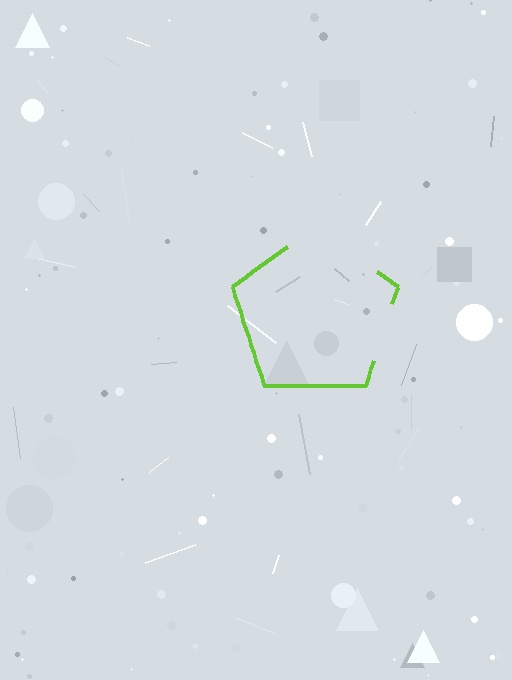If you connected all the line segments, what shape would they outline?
They would outline a pentagon.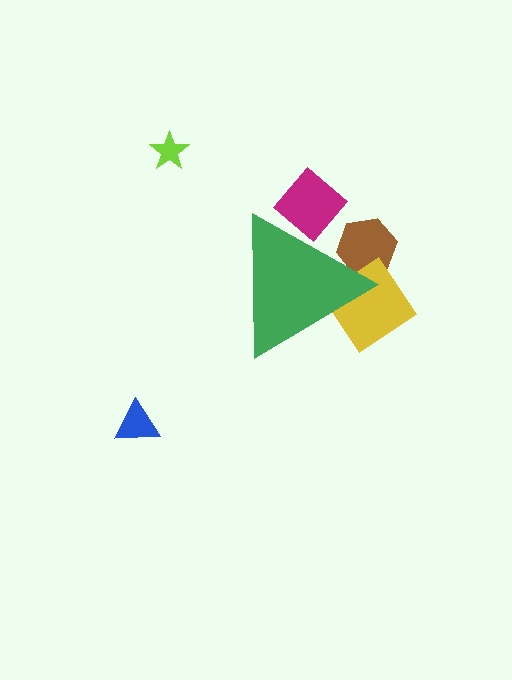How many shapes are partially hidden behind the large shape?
3 shapes are partially hidden.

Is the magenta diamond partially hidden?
Yes, the magenta diamond is partially hidden behind the green triangle.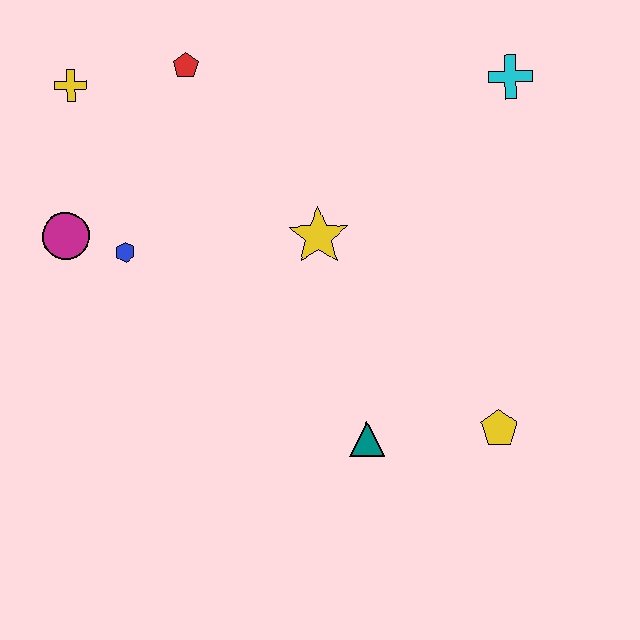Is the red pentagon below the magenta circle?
No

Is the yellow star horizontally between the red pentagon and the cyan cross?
Yes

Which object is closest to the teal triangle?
The yellow pentagon is closest to the teal triangle.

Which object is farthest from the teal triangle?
The yellow cross is farthest from the teal triangle.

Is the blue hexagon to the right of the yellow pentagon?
No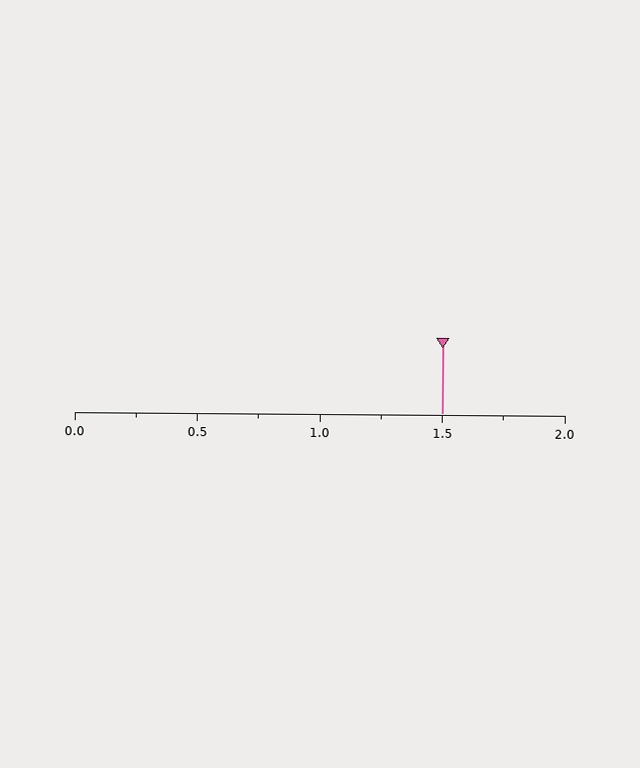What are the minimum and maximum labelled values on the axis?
The axis runs from 0.0 to 2.0.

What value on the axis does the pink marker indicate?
The marker indicates approximately 1.5.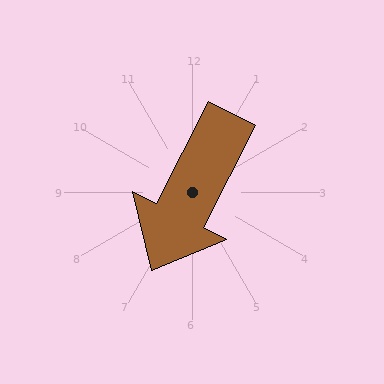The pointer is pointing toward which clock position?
Roughly 7 o'clock.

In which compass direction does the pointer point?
Southwest.